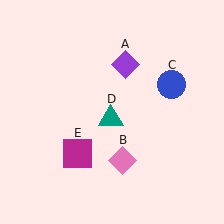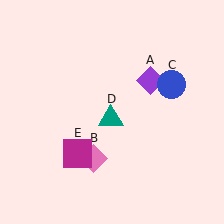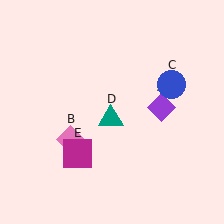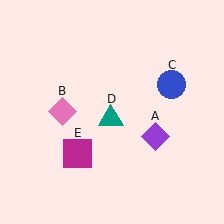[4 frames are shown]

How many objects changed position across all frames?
2 objects changed position: purple diamond (object A), pink diamond (object B).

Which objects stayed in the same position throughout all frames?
Blue circle (object C) and teal triangle (object D) and magenta square (object E) remained stationary.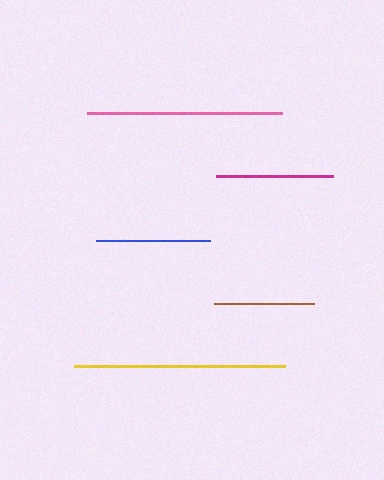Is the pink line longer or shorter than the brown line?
The pink line is longer than the brown line.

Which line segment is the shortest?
The brown line is the shortest at approximately 100 pixels.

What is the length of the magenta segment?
The magenta segment is approximately 117 pixels long.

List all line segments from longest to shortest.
From longest to shortest: yellow, pink, magenta, blue, brown.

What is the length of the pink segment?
The pink segment is approximately 195 pixels long.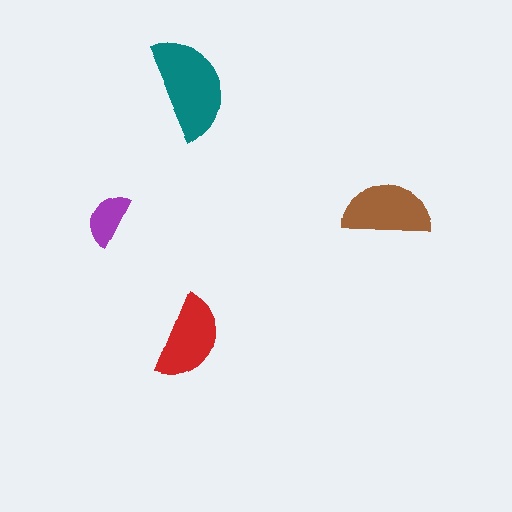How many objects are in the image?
There are 4 objects in the image.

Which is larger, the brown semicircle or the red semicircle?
The brown one.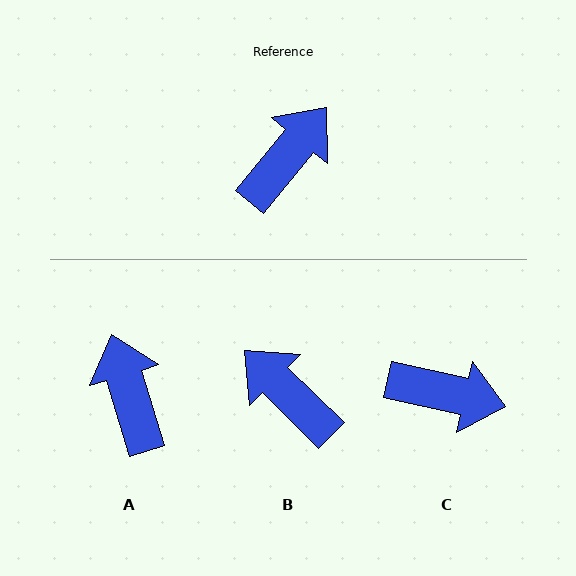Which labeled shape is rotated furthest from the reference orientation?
B, about 85 degrees away.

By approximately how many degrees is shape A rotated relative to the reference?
Approximately 56 degrees counter-clockwise.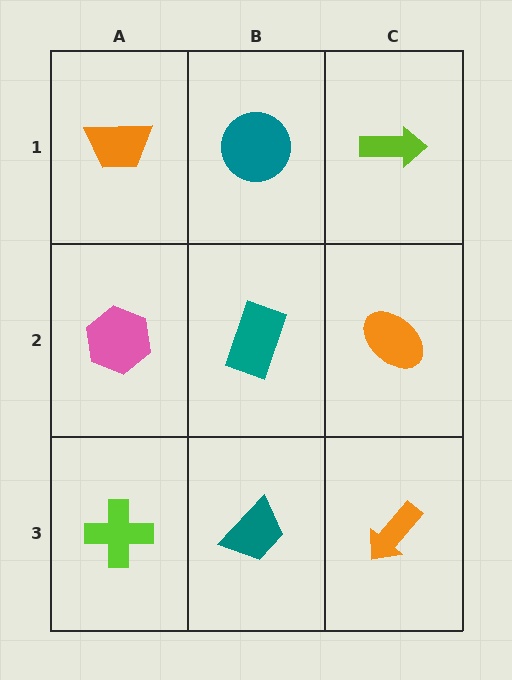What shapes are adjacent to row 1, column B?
A teal rectangle (row 2, column B), an orange trapezoid (row 1, column A), a lime arrow (row 1, column C).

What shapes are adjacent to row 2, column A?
An orange trapezoid (row 1, column A), a lime cross (row 3, column A), a teal rectangle (row 2, column B).